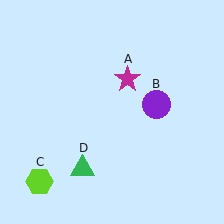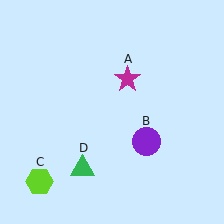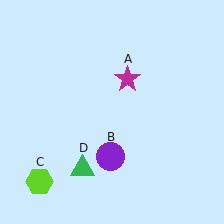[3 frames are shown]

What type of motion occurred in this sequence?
The purple circle (object B) rotated clockwise around the center of the scene.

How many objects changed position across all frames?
1 object changed position: purple circle (object B).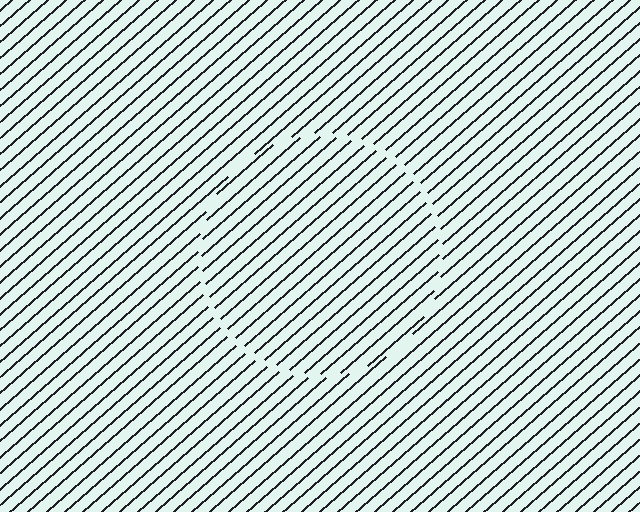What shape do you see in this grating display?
An illusory circle. The interior of the shape contains the same grating, shifted by half a period — the contour is defined by the phase discontinuity where line-ends from the inner and outer gratings abut.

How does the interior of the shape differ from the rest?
The interior of the shape contains the same grating, shifted by half a period — the contour is defined by the phase discontinuity where line-ends from the inner and outer gratings abut.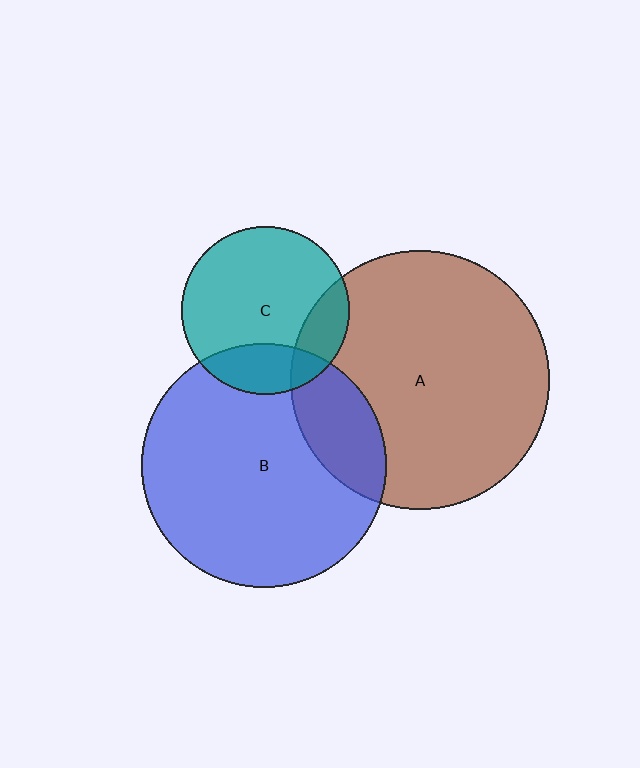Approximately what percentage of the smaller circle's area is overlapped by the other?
Approximately 20%.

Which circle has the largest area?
Circle A (brown).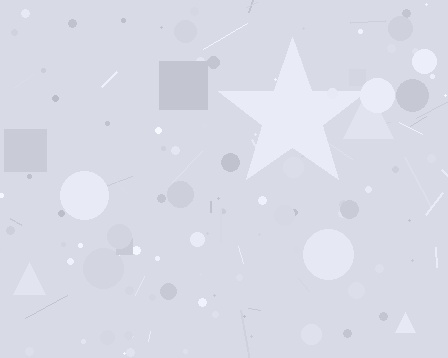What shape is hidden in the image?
A star is hidden in the image.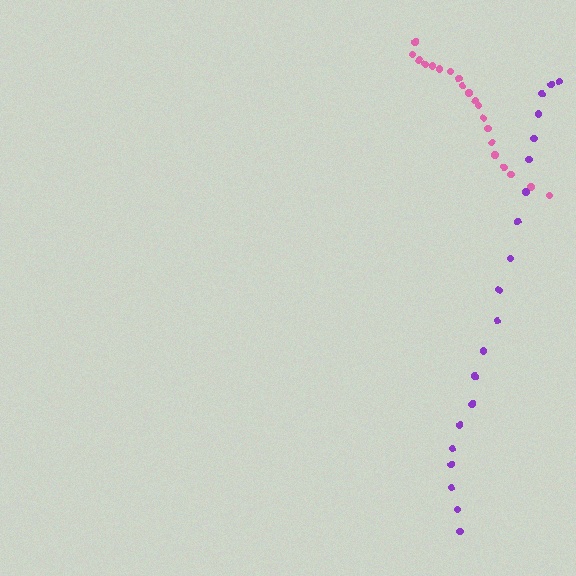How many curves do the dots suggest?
There are 2 distinct paths.